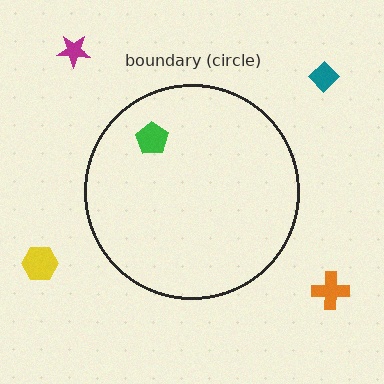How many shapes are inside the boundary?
1 inside, 4 outside.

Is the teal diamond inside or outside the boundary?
Outside.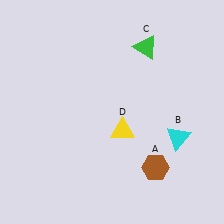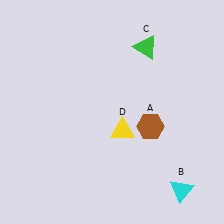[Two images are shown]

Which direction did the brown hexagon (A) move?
The brown hexagon (A) moved up.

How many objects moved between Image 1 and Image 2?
2 objects moved between the two images.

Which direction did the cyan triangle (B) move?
The cyan triangle (B) moved down.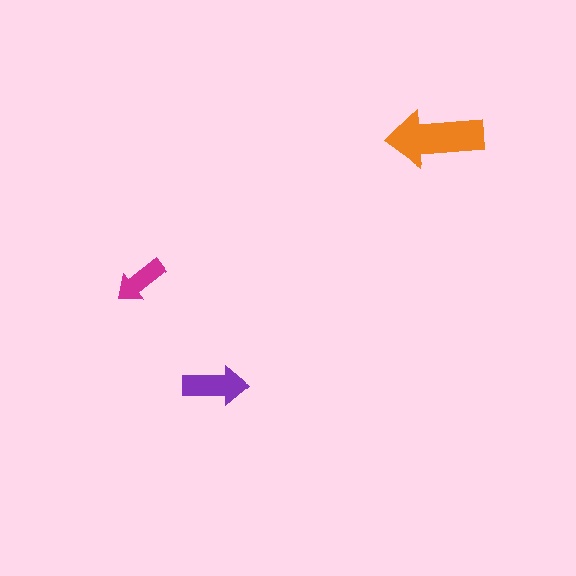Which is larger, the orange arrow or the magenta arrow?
The orange one.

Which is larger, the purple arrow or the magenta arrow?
The purple one.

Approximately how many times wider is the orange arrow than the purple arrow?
About 1.5 times wider.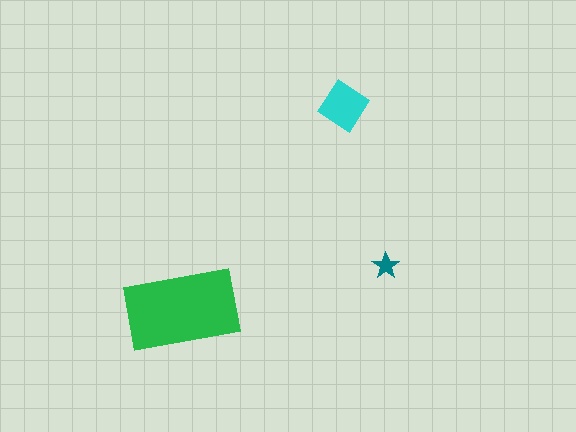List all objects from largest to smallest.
The green rectangle, the cyan diamond, the teal star.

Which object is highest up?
The cyan diamond is topmost.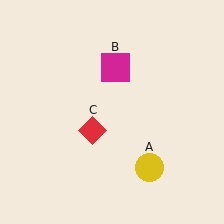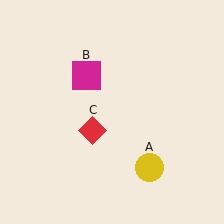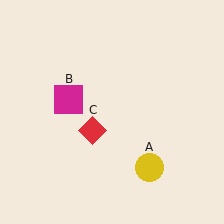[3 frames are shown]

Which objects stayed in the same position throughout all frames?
Yellow circle (object A) and red diamond (object C) remained stationary.